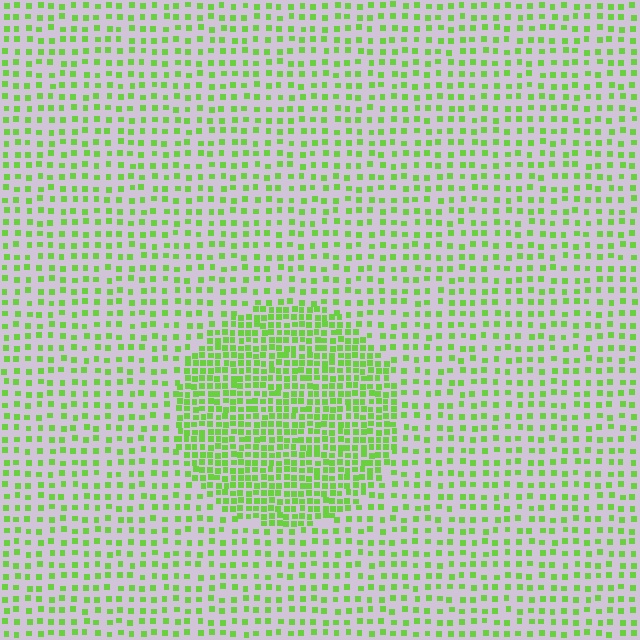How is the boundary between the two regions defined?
The boundary is defined by a change in element density (approximately 2.2x ratio). All elements are the same color, size, and shape.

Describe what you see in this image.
The image contains small lime elements arranged at two different densities. A circle-shaped region is visible where the elements are more densely packed than the surrounding area.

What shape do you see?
I see a circle.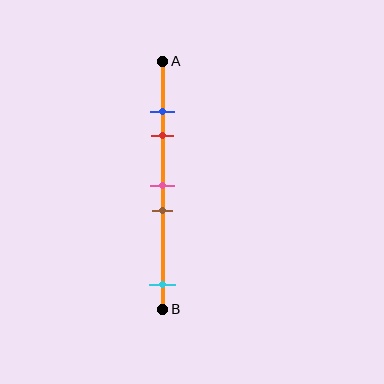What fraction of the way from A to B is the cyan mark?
The cyan mark is approximately 90% (0.9) of the way from A to B.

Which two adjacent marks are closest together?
The blue and red marks are the closest adjacent pair.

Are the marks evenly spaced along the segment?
No, the marks are not evenly spaced.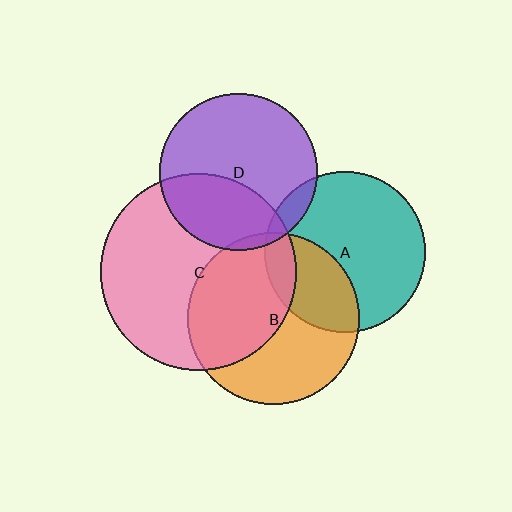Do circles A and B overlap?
Yes.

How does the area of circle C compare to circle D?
Approximately 1.6 times.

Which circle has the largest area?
Circle C (pink).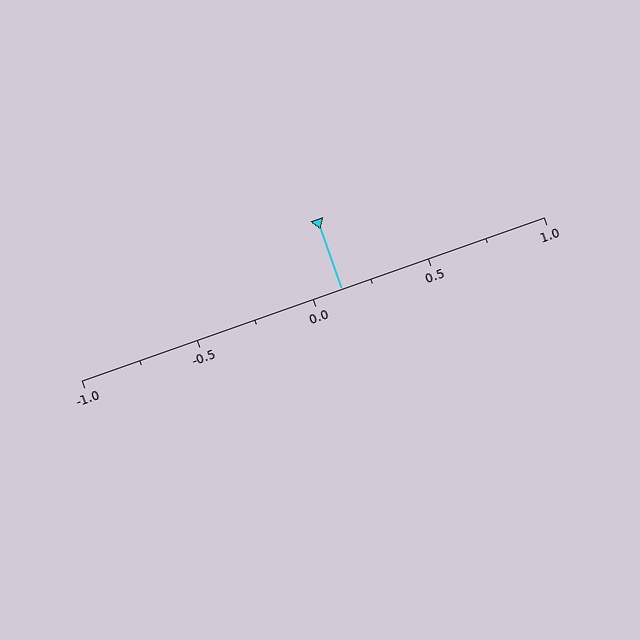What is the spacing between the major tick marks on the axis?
The major ticks are spaced 0.5 apart.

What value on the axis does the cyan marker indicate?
The marker indicates approximately 0.12.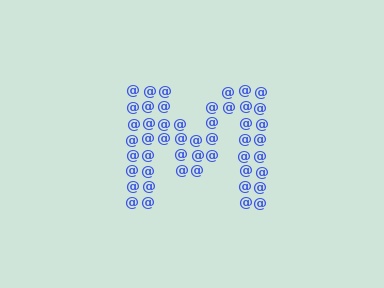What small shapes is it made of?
It is made of small at signs.